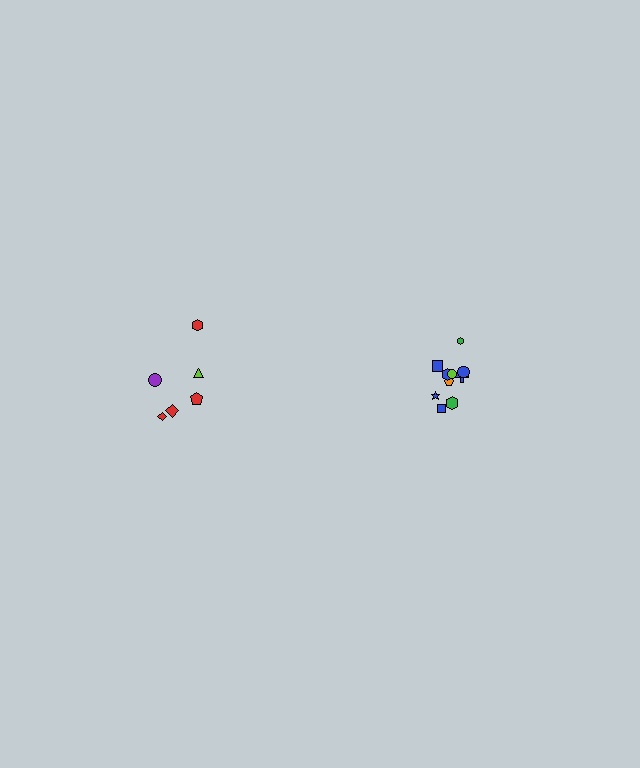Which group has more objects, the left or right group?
The right group.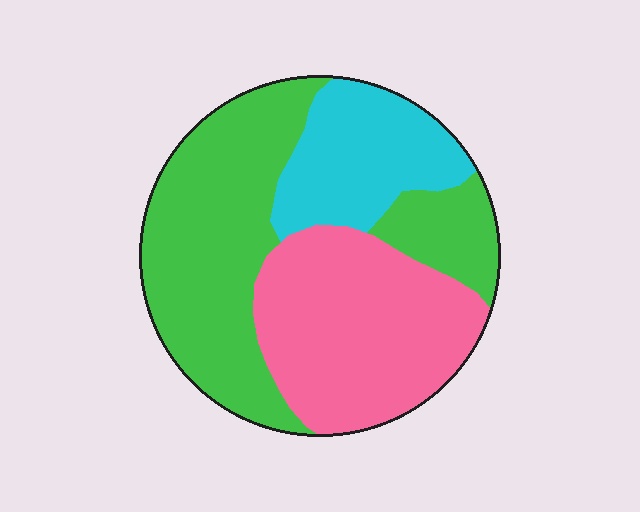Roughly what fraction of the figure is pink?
Pink covers 35% of the figure.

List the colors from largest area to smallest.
From largest to smallest: green, pink, cyan.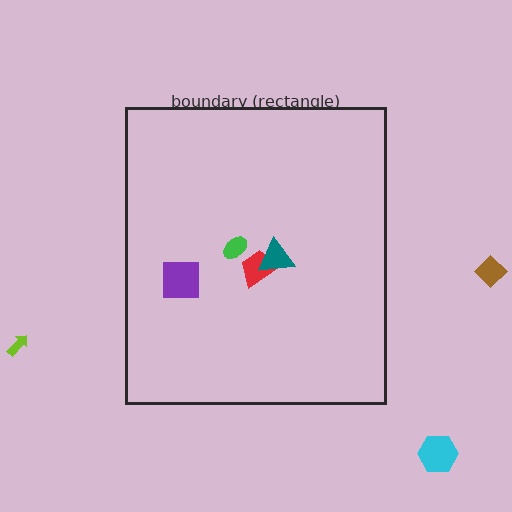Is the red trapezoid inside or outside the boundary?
Inside.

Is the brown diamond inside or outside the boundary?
Outside.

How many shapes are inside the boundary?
4 inside, 3 outside.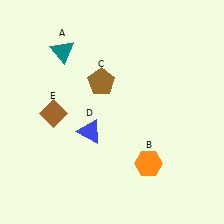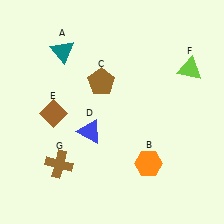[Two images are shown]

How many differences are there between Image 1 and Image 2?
There are 2 differences between the two images.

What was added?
A lime triangle (F), a brown cross (G) were added in Image 2.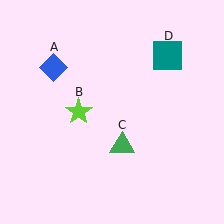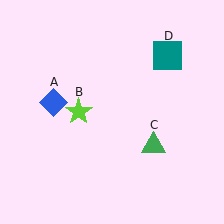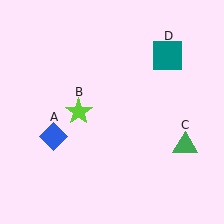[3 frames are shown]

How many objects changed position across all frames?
2 objects changed position: blue diamond (object A), green triangle (object C).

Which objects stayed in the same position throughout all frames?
Lime star (object B) and teal square (object D) remained stationary.